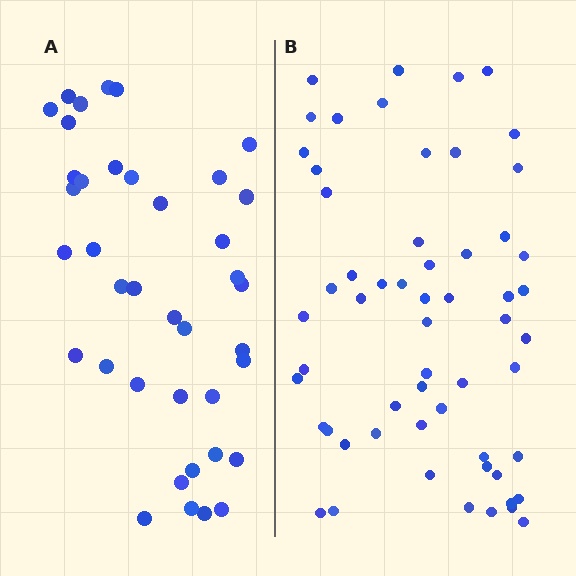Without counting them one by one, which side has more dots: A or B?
Region B (the right region) has more dots.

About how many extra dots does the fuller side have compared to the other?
Region B has approximately 20 more dots than region A.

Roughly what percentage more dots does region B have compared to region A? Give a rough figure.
About 50% more.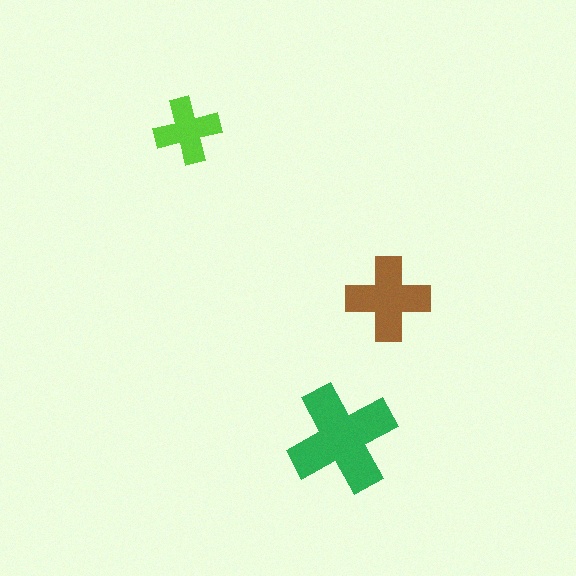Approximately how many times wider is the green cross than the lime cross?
About 1.5 times wider.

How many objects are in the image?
There are 3 objects in the image.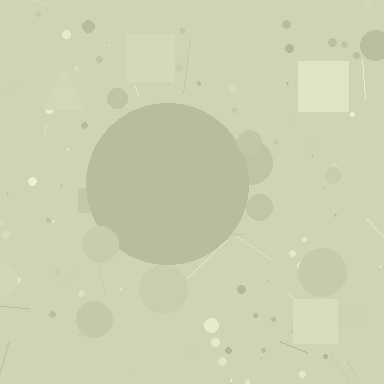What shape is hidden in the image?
A circle is hidden in the image.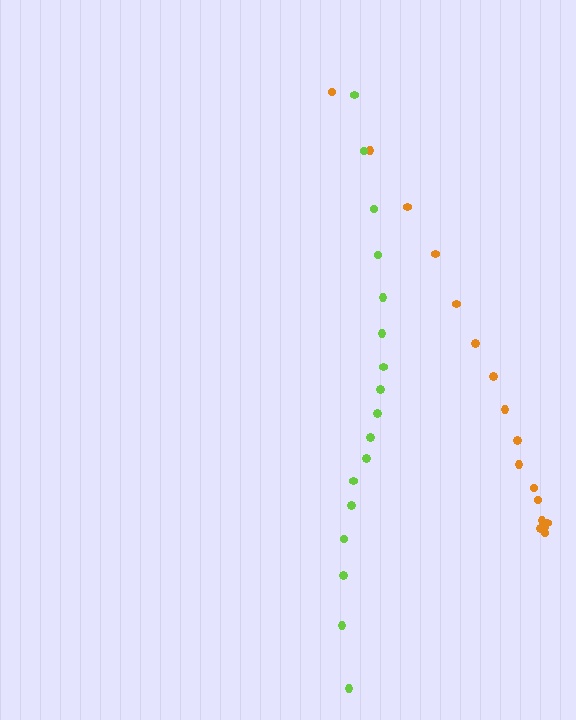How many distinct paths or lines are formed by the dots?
There are 2 distinct paths.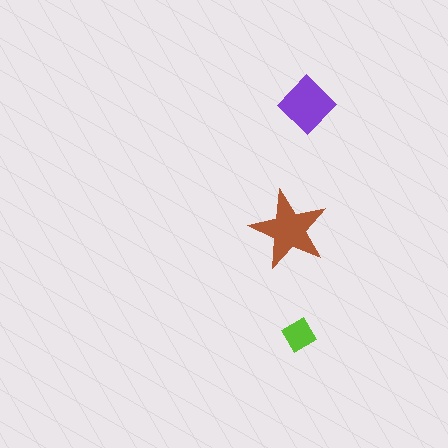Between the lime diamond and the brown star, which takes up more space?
The brown star.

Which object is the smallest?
The lime diamond.